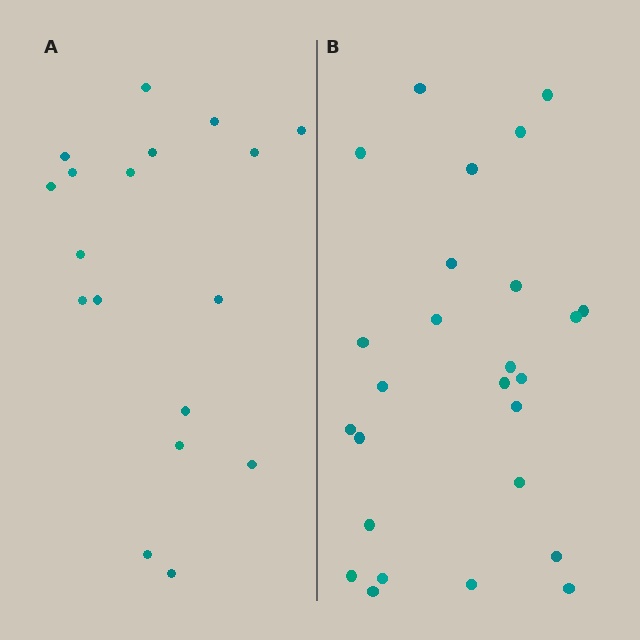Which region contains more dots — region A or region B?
Region B (the right region) has more dots.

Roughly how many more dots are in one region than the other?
Region B has roughly 8 or so more dots than region A.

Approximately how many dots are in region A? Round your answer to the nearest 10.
About 20 dots. (The exact count is 18, which rounds to 20.)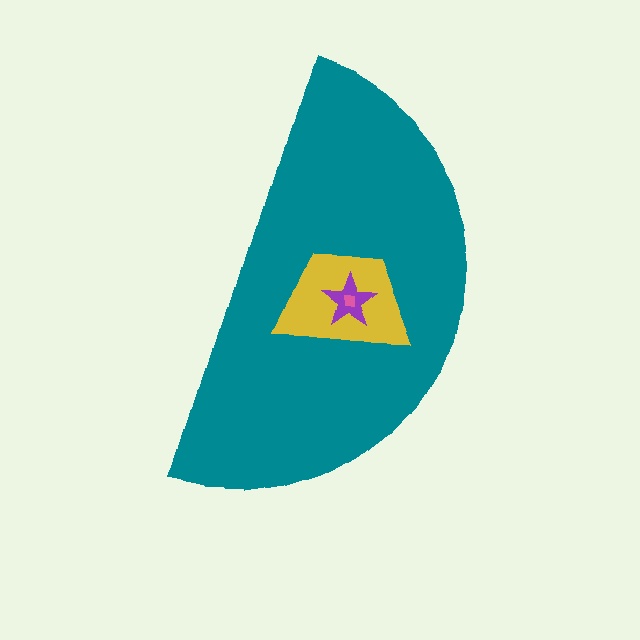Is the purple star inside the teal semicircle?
Yes.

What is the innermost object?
The pink square.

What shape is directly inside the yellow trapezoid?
The purple star.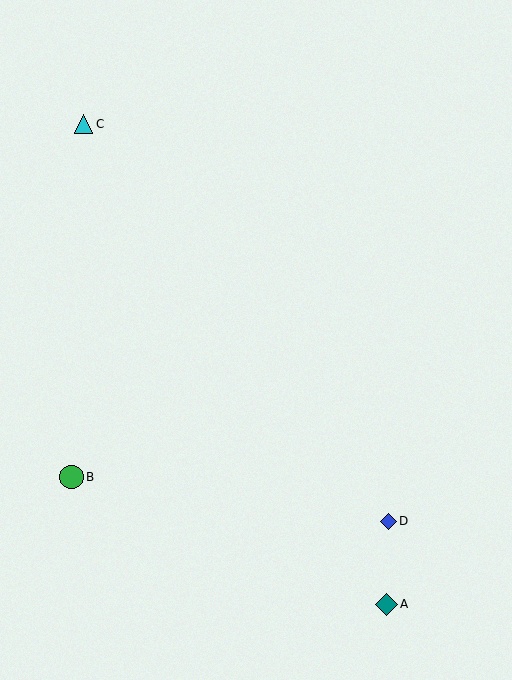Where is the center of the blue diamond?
The center of the blue diamond is at (388, 521).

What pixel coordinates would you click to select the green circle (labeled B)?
Click at (72, 477) to select the green circle B.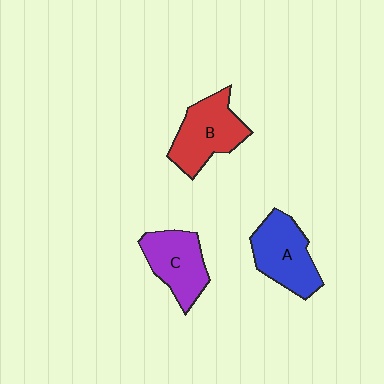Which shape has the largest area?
Shape B (red).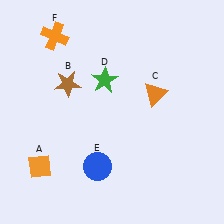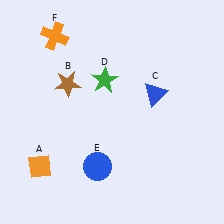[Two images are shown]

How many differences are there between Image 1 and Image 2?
There is 1 difference between the two images.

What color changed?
The triangle (C) changed from orange in Image 1 to blue in Image 2.